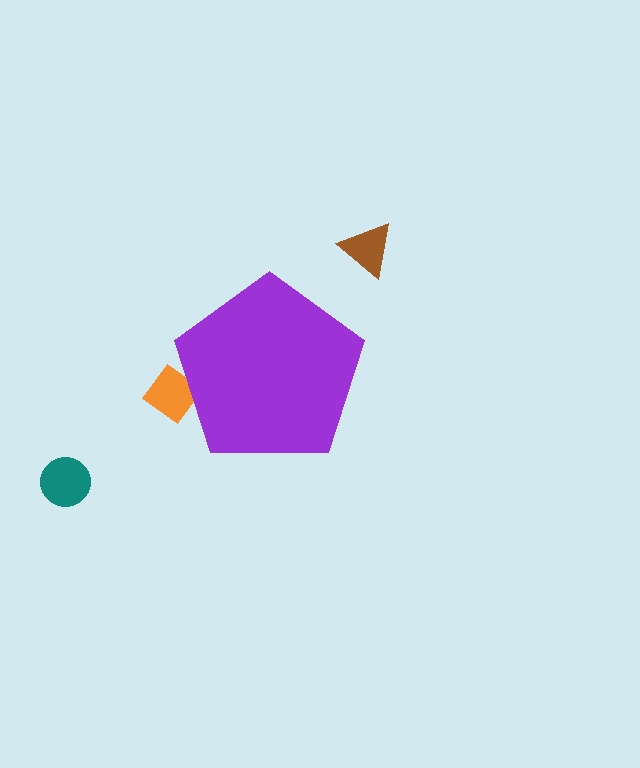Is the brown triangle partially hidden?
No, the brown triangle is fully visible.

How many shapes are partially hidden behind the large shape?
1 shape is partially hidden.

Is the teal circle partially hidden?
No, the teal circle is fully visible.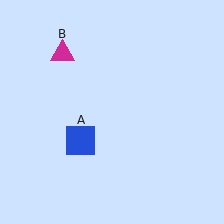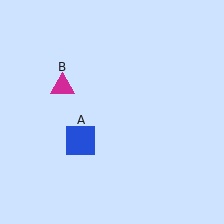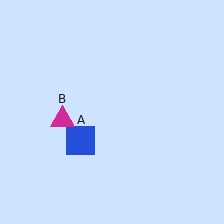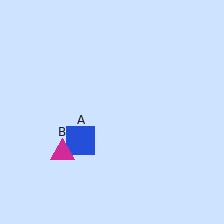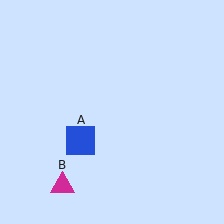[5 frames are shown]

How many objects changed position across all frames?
1 object changed position: magenta triangle (object B).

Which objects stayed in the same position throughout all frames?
Blue square (object A) remained stationary.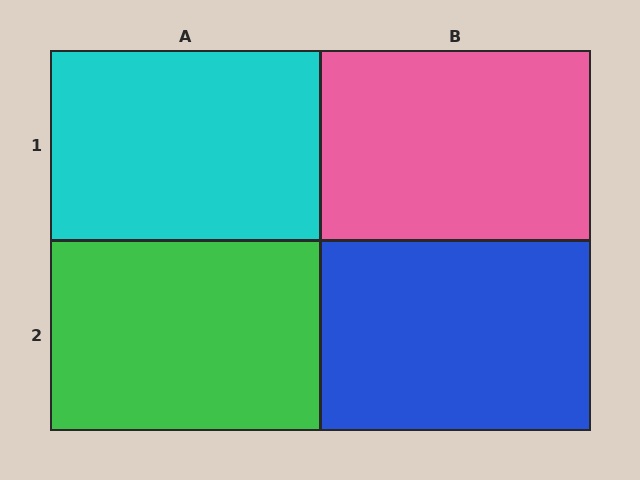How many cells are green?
1 cell is green.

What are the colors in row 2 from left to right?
Green, blue.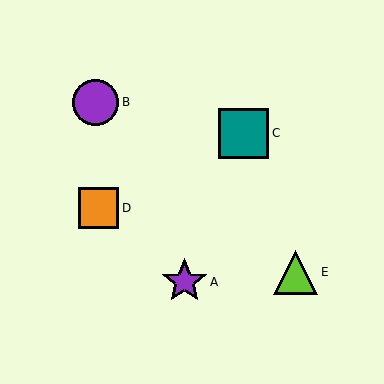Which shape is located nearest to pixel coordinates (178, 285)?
The purple star (labeled A) at (185, 282) is nearest to that location.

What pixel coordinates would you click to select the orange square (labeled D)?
Click at (98, 208) to select the orange square D.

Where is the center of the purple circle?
The center of the purple circle is at (95, 102).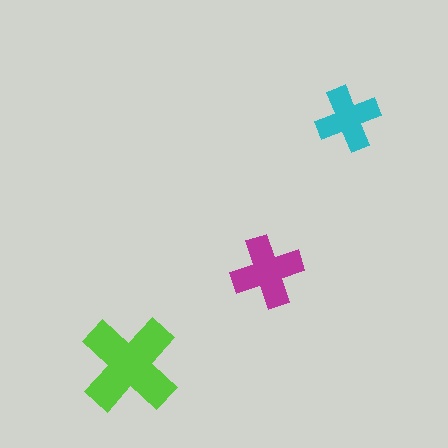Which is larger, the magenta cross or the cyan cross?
The magenta one.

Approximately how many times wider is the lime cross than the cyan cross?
About 1.5 times wider.